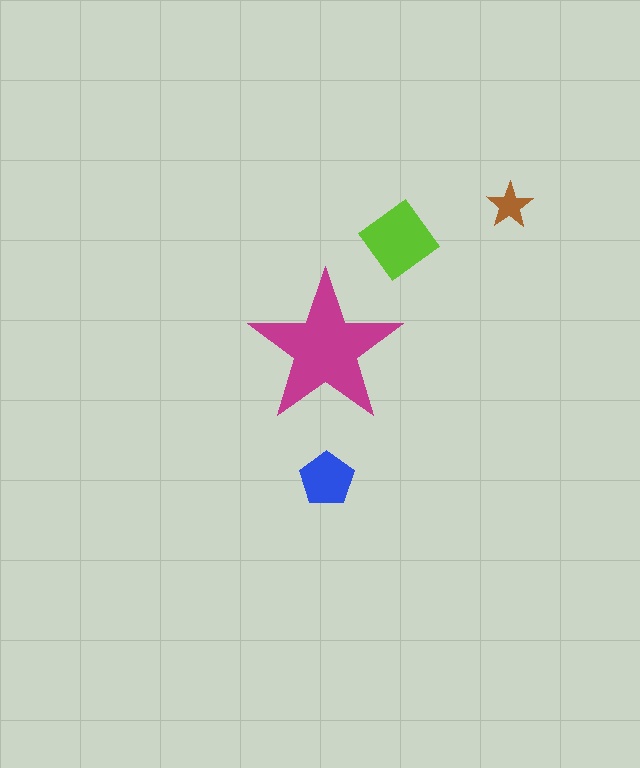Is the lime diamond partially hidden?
No, the lime diamond is fully visible.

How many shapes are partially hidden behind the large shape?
0 shapes are partially hidden.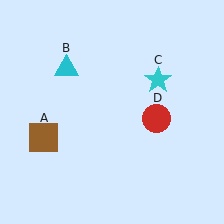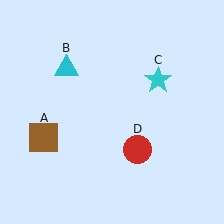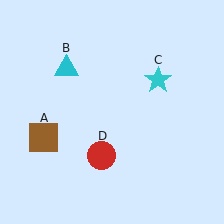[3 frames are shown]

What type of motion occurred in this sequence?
The red circle (object D) rotated clockwise around the center of the scene.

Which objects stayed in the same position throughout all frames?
Brown square (object A) and cyan triangle (object B) and cyan star (object C) remained stationary.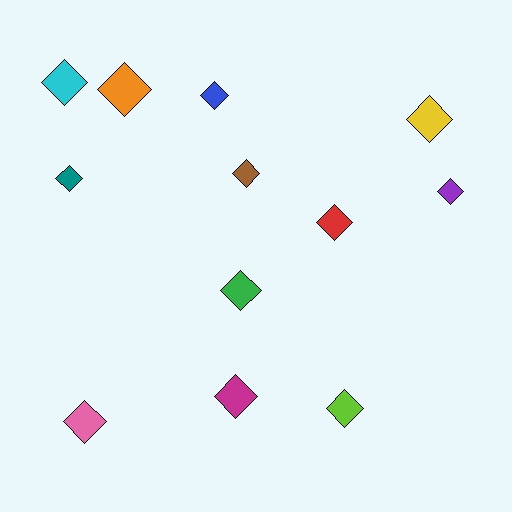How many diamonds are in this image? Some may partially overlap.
There are 12 diamonds.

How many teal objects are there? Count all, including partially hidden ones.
There is 1 teal object.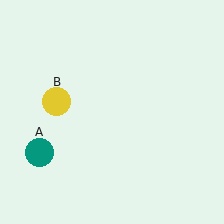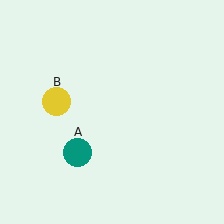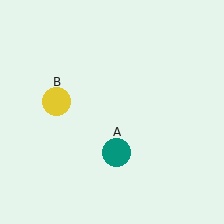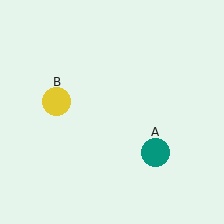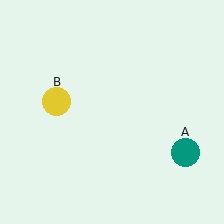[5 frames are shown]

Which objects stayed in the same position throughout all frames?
Yellow circle (object B) remained stationary.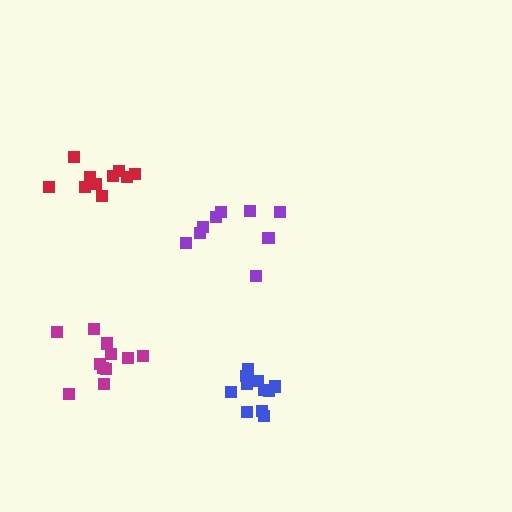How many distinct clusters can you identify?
There are 4 distinct clusters.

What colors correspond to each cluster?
The clusters are colored: magenta, purple, red, blue.